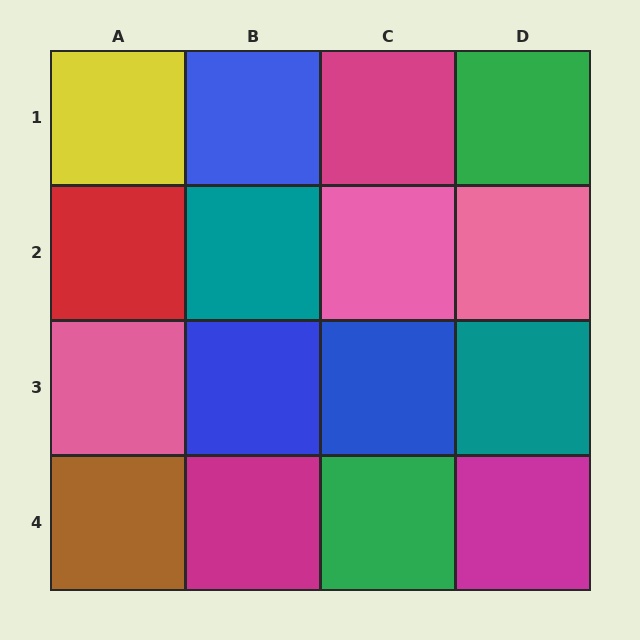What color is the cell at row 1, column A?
Yellow.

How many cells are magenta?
3 cells are magenta.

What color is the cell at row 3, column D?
Teal.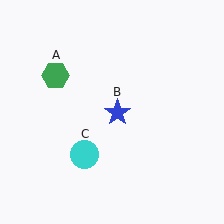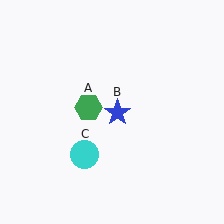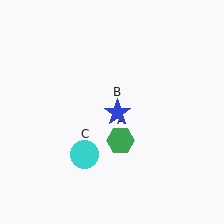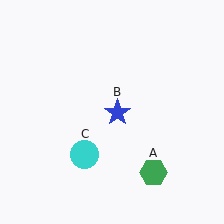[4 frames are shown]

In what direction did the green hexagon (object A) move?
The green hexagon (object A) moved down and to the right.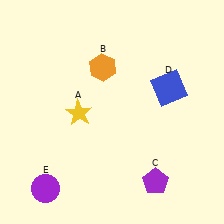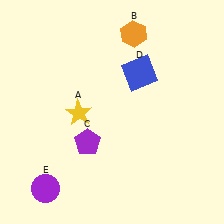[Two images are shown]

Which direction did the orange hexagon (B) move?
The orange hexagon (B) moved up.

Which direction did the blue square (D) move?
The blue square (D) moved left.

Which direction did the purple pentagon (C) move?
The purple pentagon (C) moved left.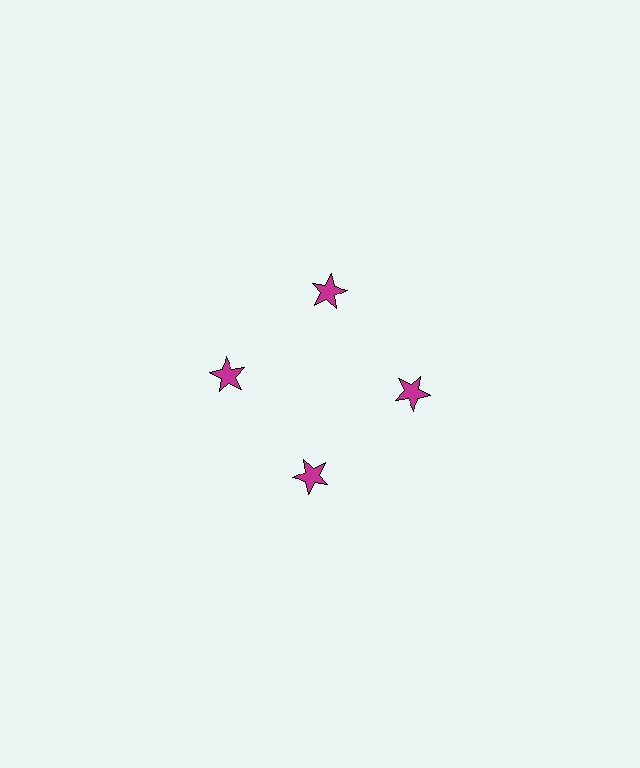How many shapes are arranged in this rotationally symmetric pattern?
There are 4 shapes, arranged in 4 groups of 1.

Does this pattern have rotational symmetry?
Yes, this pattern has 4-fold rotational symmetry. It looks the same after rotating 90 degrees around the center.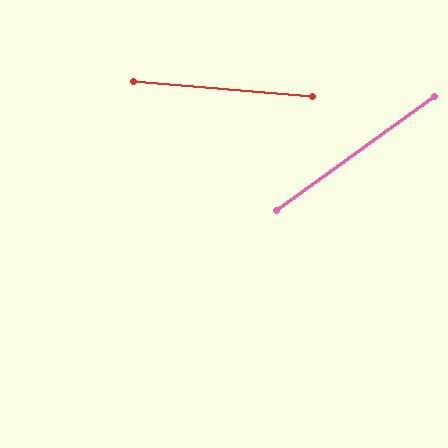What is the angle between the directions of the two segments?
Approximately 41 degrees.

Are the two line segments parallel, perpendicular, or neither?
Neither parallel nor perpendicular — they differ by about 41°.